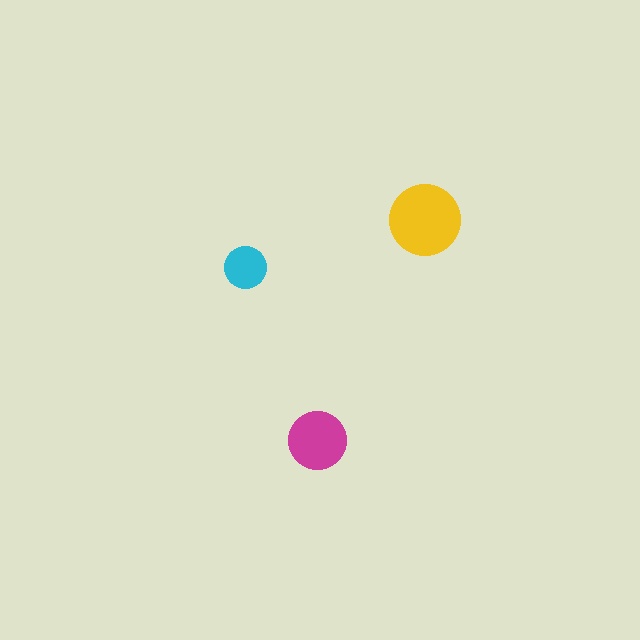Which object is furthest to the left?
The cyan circle is leftmost.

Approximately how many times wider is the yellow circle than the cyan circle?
About 1.5 times wider.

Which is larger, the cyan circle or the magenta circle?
The magenta one.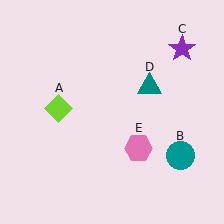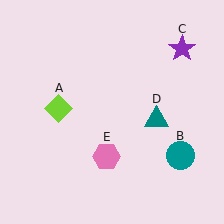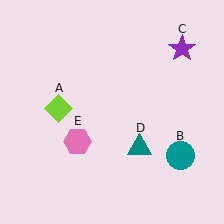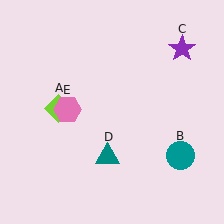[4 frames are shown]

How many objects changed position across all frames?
2 objects changed position: teal triangle (object D), pink hexagon (object E).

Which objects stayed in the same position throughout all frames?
Lime diamond (object A) and teal circle (object B) and purple star (object C) remained stationary.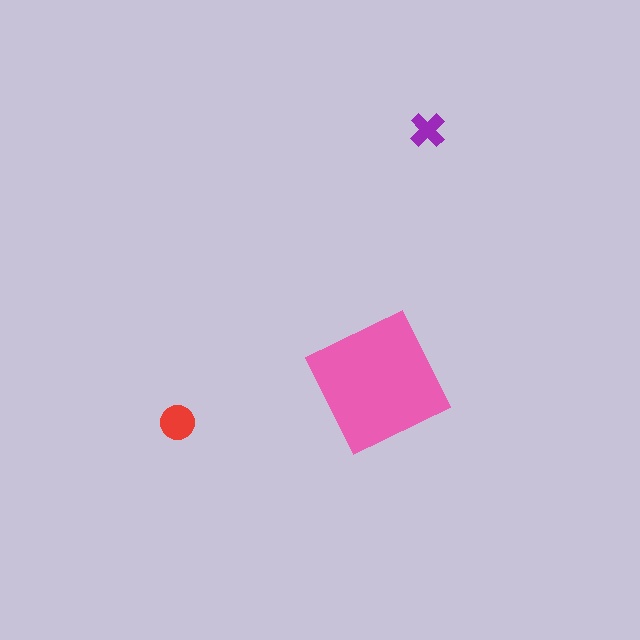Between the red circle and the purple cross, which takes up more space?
The red circle.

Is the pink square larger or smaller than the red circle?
Larger.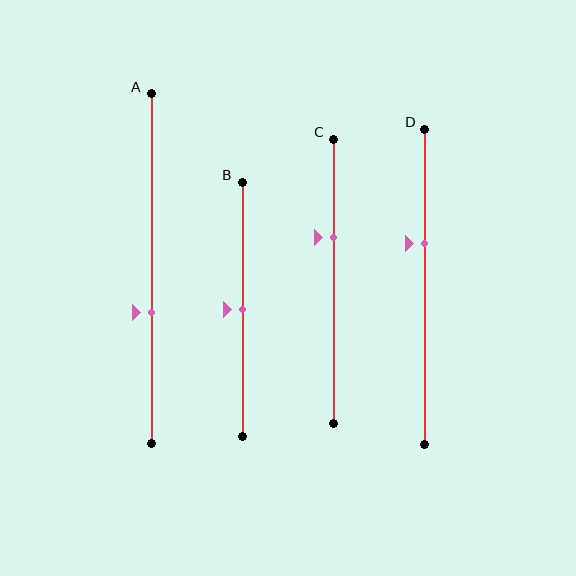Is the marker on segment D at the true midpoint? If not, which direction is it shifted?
No, the marker on segment D is shifted upward by about 14% of the segment length.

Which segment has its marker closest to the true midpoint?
Segment B has its marker closest to the true midpoint.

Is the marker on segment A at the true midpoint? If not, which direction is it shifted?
No, the marker on segment A is shifted downward by about 13% of the segment length.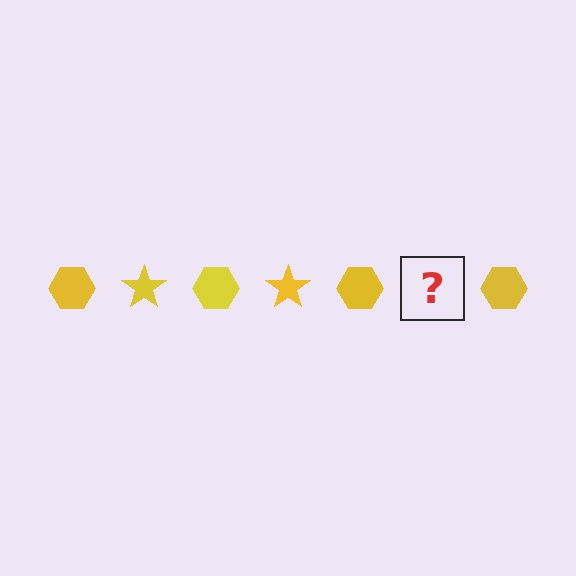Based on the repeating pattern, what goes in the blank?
The blank should be a yellow star.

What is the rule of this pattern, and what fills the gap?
The rule is that the pattern cycles through hexagon, star shapes in yellow. The gap should be filled with a yellow star.